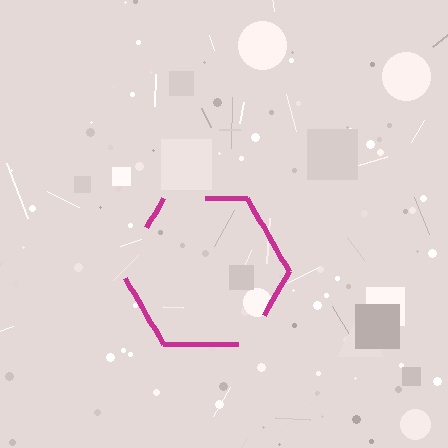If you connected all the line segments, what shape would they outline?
They would outline a hexagon.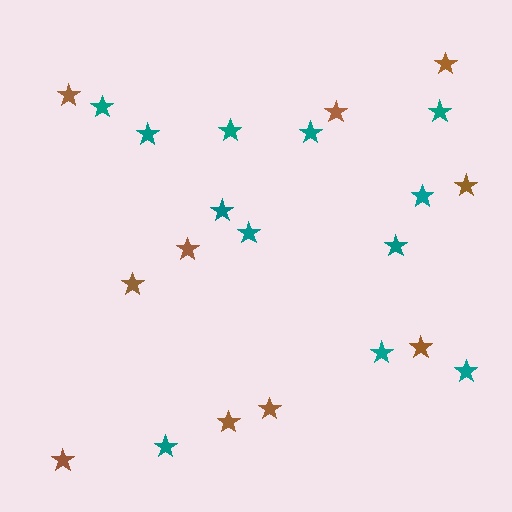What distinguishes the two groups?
There are 2 groups: one group of teal stars (12) and one group of brown stars (10).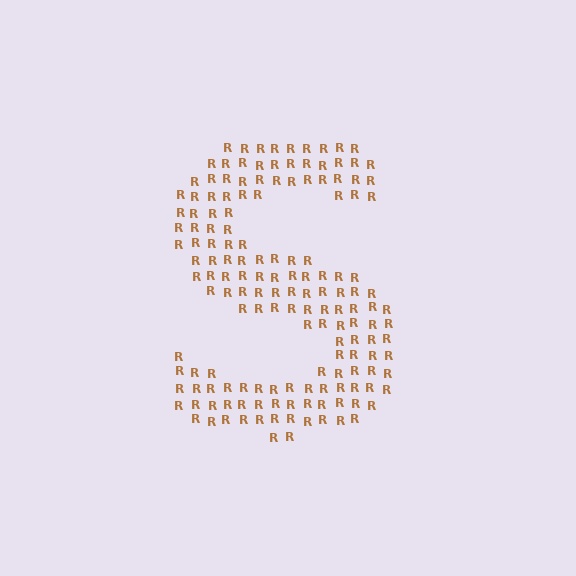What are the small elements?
The small elements are letter R's.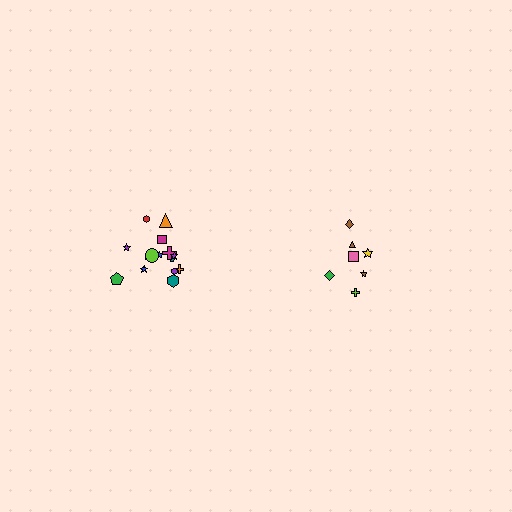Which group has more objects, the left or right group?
The left group.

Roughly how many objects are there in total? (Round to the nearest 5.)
Roughly 20 objects in total.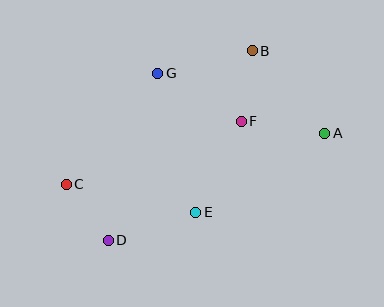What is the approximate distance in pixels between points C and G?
The distance between C and G is approximately 144 pixels.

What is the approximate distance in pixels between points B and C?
The distance between B and C is approximately 229 pixels.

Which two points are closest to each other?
Points C and D are closest to each other.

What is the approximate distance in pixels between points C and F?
The distance between C and F is approximately 186 pixels.